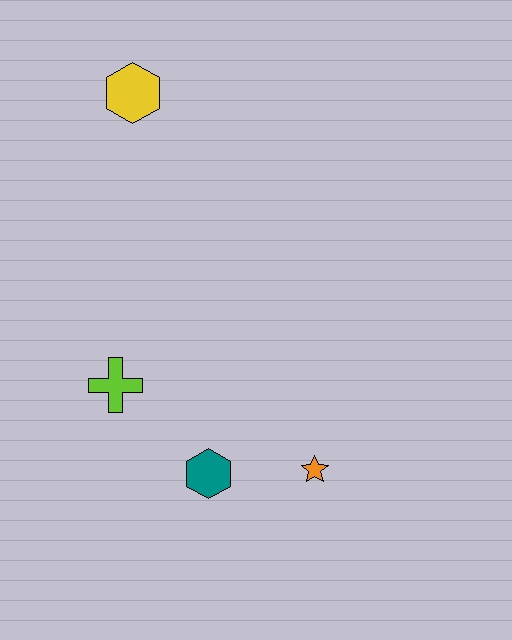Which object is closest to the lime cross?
The teal hexagon is closest to the lime cross.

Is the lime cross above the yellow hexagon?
No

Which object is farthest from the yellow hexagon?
The orange star is farthest from the yellow hexagon.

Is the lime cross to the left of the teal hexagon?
Yes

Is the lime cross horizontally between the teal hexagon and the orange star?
No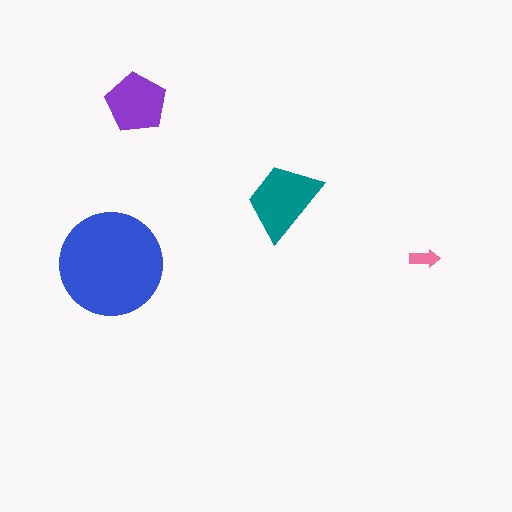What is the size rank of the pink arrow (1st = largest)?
4th.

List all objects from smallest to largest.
The pink arrow, the purple pentagon, the teal trapezoid, the blue circle.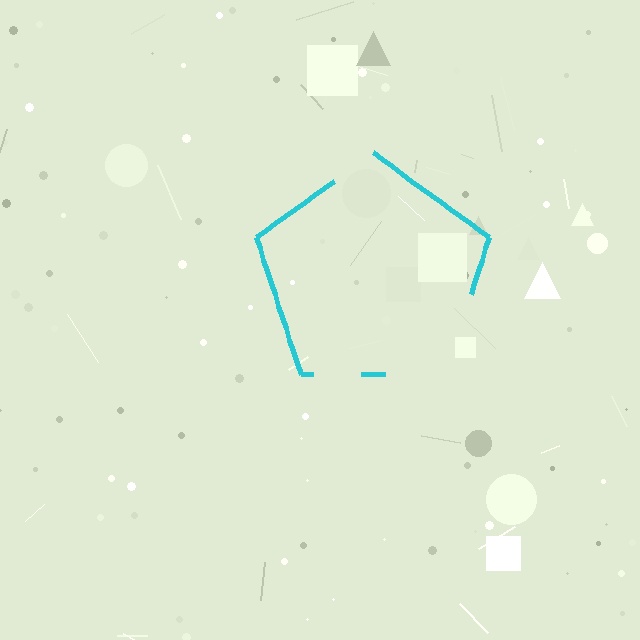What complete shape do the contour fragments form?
The contour fragments form a pentagon.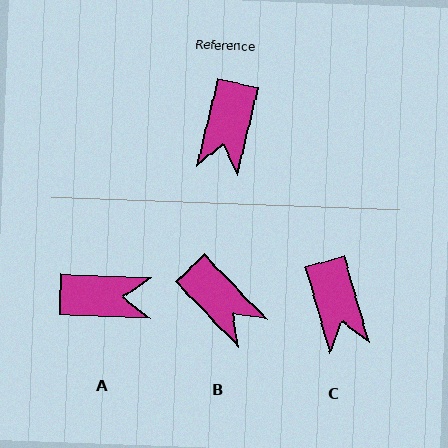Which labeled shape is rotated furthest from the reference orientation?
A, about 101 degrees away.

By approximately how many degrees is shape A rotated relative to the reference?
Approximately 101 degrees counter-clockwise.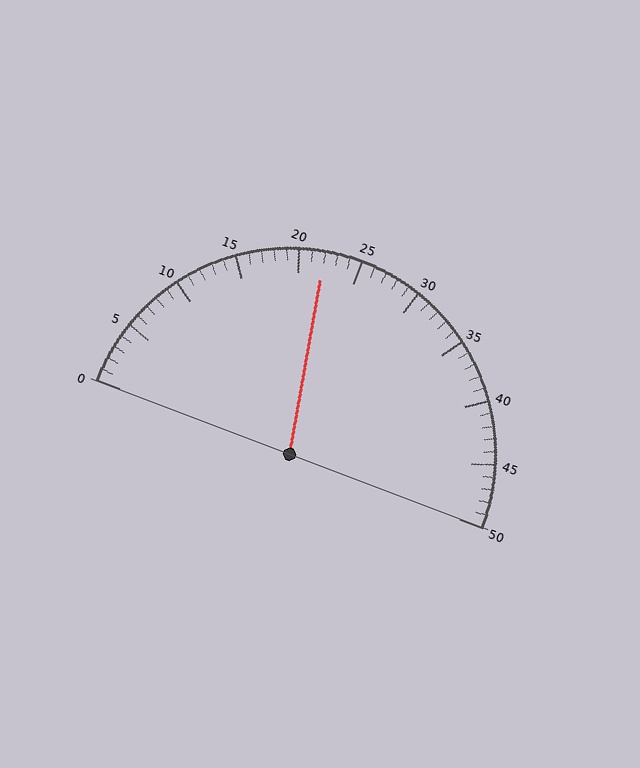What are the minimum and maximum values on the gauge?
The gauge ranges from 0 to 50.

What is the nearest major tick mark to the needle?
The nearest major tick mark is 20.